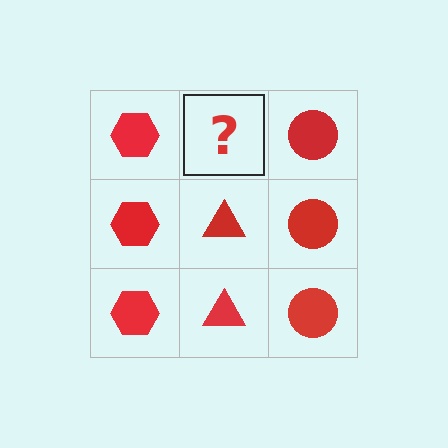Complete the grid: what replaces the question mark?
The question mark should be replaced with a red triangle.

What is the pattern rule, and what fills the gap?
The rule is that each column has a consistent shape. The gap should be filled with a red triangle.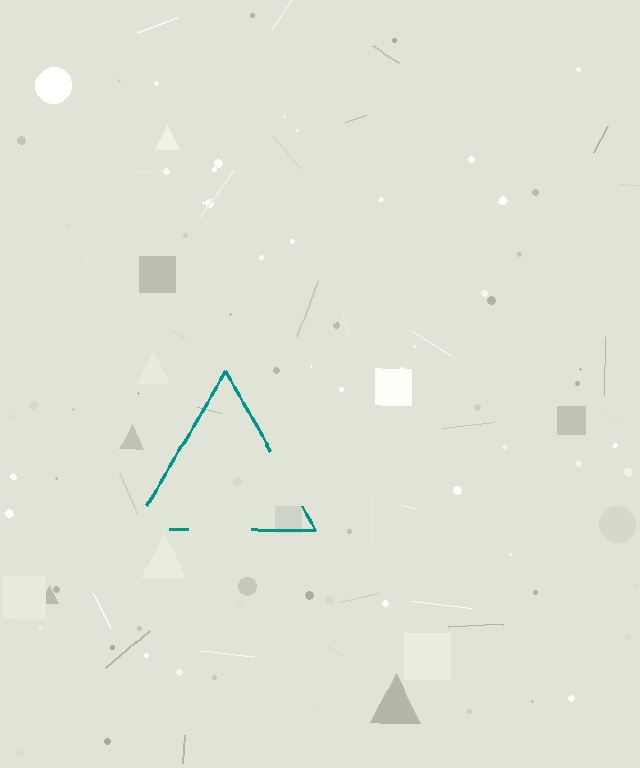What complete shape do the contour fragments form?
The contour fragments form a triangle.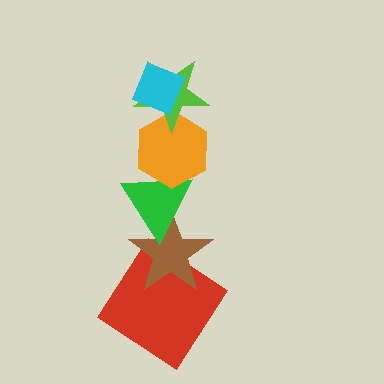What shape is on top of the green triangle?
The orange hexagon is on top of the green triangle.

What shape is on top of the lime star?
The cyan diamond is on top of the lime star.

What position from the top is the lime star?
The lime star is 2nd from the top.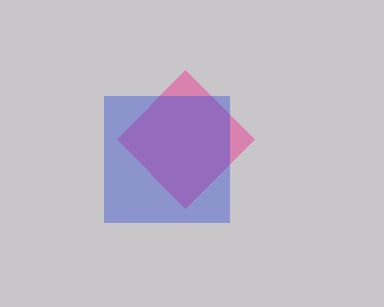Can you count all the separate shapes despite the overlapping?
Yes, there are 2 separate shapes.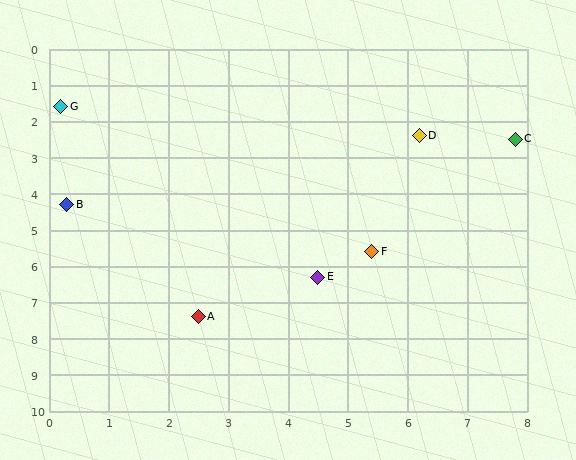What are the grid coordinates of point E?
Point E is at approximately (4.5, 6.3).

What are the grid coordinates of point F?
Point F is at approximately (5.4, 5.6).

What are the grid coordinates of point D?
Point D is at approximately (6.2, 2.4).